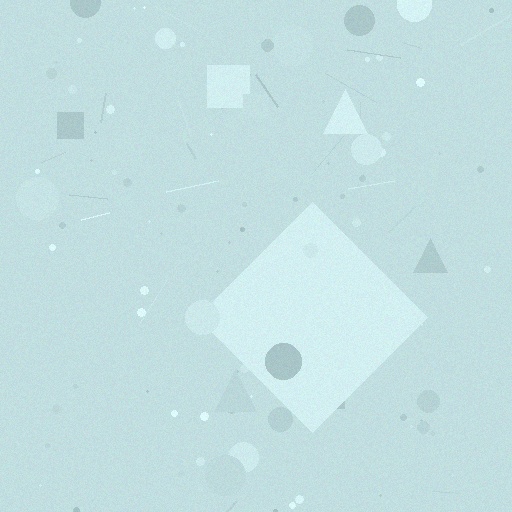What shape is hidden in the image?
A diamond is hidden in the image.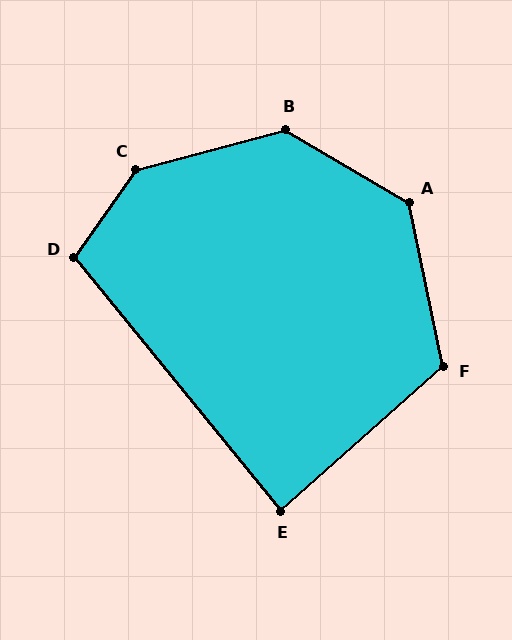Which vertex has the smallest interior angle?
E, at approximately 87 degrees.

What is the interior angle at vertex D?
Approximately 106 degrees (obtuse).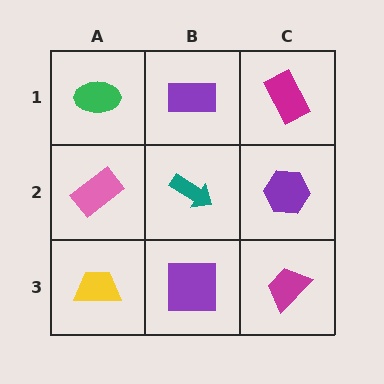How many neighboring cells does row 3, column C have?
2.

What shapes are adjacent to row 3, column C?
A purple hexagon (row 2, column C), a purple square (row 3, column B).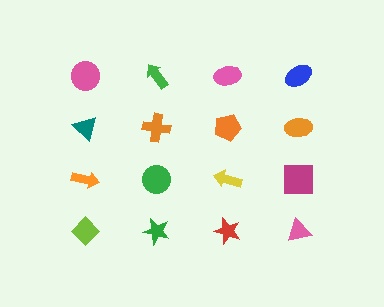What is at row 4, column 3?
A red star.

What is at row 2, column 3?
An orange pentagon.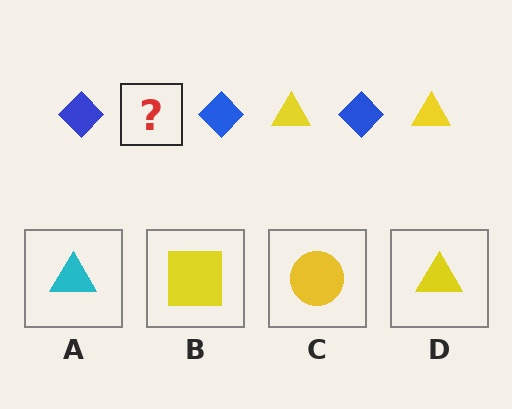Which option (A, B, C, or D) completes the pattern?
D.